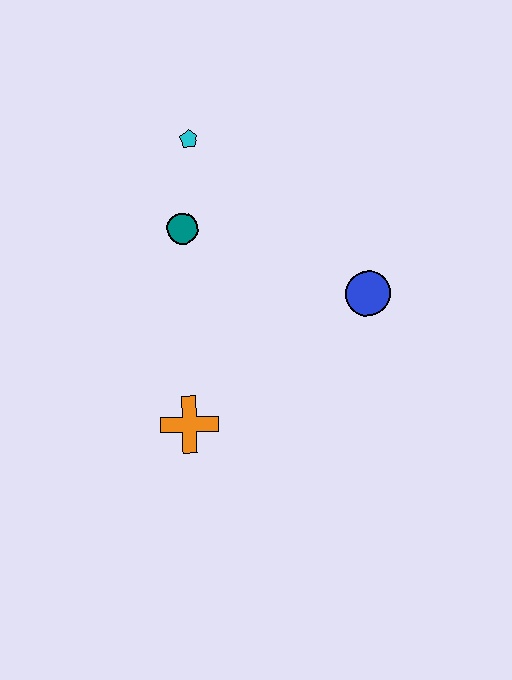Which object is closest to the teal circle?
The cyan pentagon is closest to the teal circle.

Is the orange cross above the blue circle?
No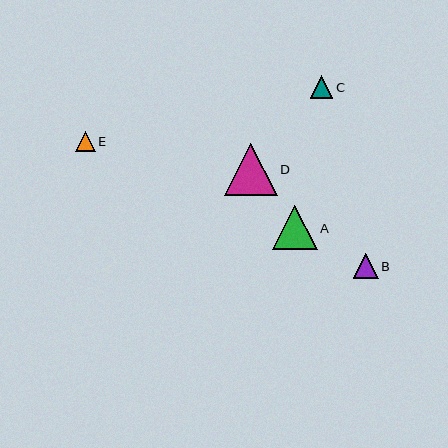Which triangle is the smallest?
Triangle E is the smallest with a size of approximately 20 pixels.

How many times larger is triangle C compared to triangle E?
Triangle C is approximately 1.1 times the size of triangle E.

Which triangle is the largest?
Triangle D is the largest with a size of approximately 53 pixels.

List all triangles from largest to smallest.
From largest to smallest: D, A, B, C, E.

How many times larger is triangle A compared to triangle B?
Triangle A is approximately 1.8 times the size of triangle B.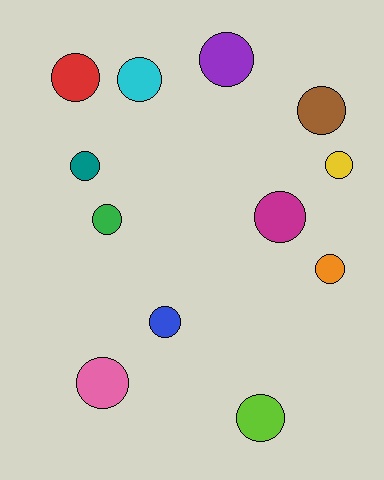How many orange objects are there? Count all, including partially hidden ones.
There is 1 orange object.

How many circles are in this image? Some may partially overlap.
There are 12 circles.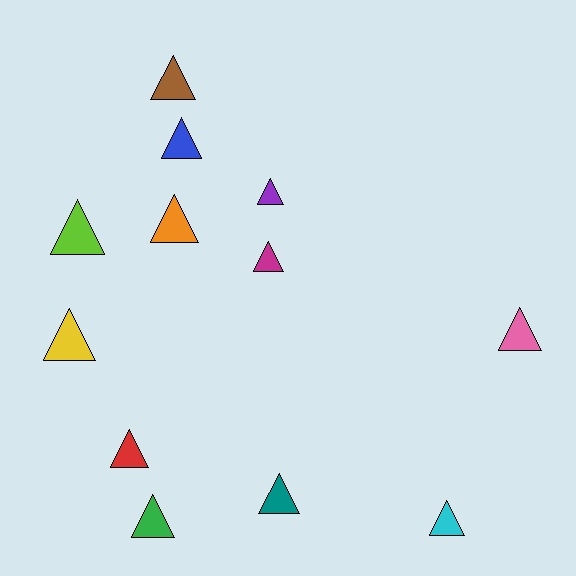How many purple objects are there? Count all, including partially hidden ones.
There is 1 purple object.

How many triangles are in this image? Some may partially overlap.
There are 12 triangles.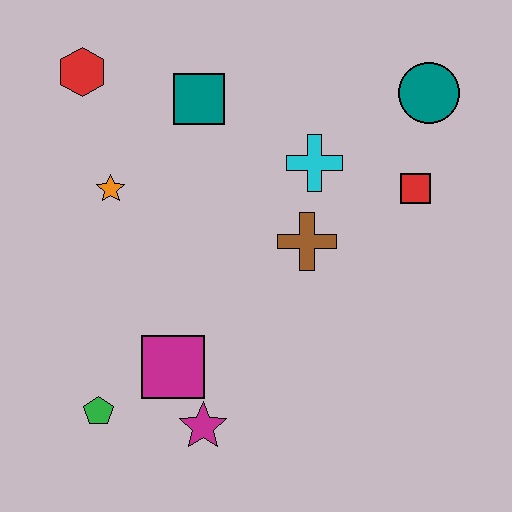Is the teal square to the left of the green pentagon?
No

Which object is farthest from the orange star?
The teal circle is farthest from the orange star.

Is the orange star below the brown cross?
No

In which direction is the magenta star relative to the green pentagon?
The magenta star is to the right of the green pentagon.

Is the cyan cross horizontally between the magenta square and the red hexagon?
No